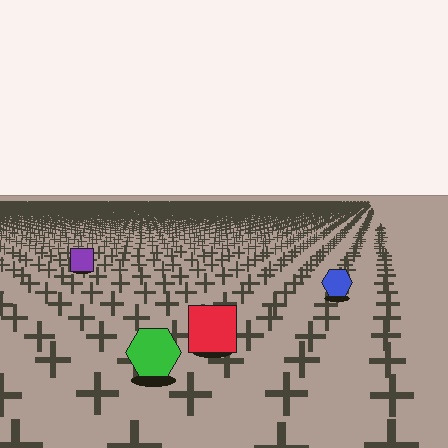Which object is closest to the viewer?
The green hexagon is closest. The texture marks near it are larger and more spread out.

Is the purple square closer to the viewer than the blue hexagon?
No. The blue hexagon is closer — you can tell from the texture gradient: the ground texture is coarser near it.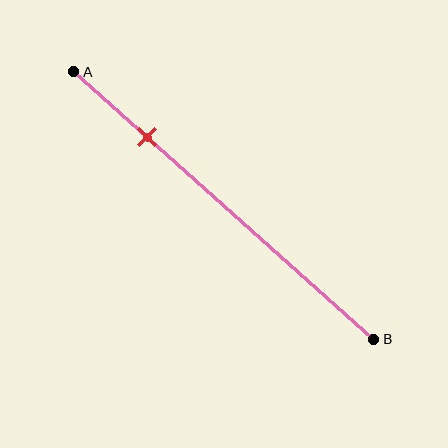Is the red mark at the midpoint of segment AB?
No, the mark is at about 25% from A, not at the 50% midpoint.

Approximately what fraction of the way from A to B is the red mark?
The red mark is approximately 25% of the way from A to B.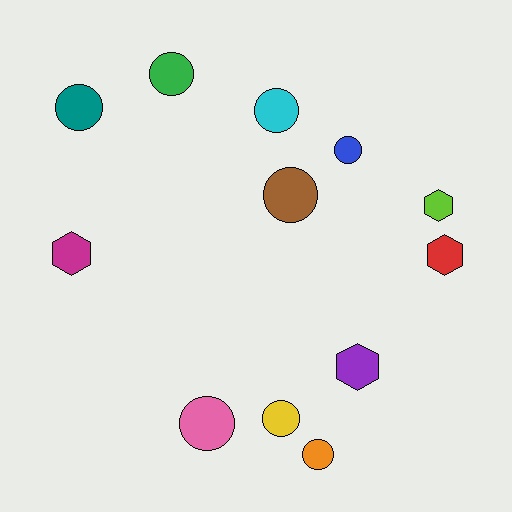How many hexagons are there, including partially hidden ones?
There are 4 hexagons.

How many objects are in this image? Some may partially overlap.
There are 12 objects.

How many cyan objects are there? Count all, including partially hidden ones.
There is 1 cyan object.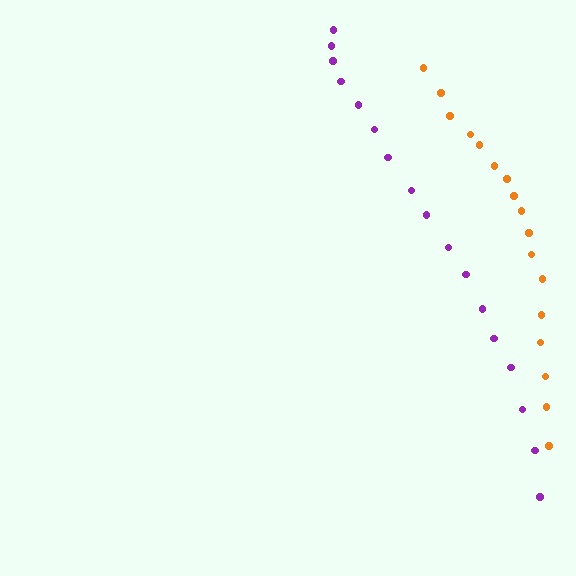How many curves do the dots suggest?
There are 2 distinct paths.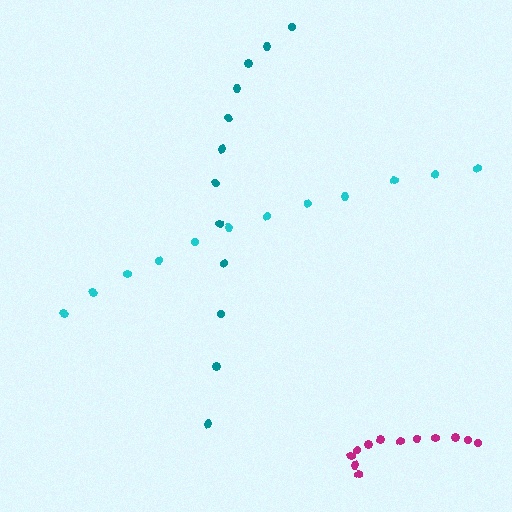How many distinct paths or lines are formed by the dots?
There are 3 distinct paths.